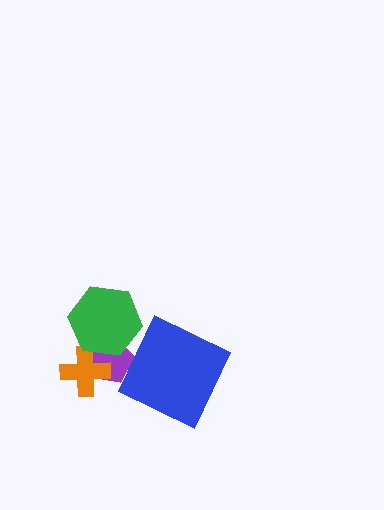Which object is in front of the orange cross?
The green hexagon is in front of the orange cross.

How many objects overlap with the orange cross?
2 objects overlap with the orange cross.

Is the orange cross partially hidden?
Yes, it is partially covered by another shape.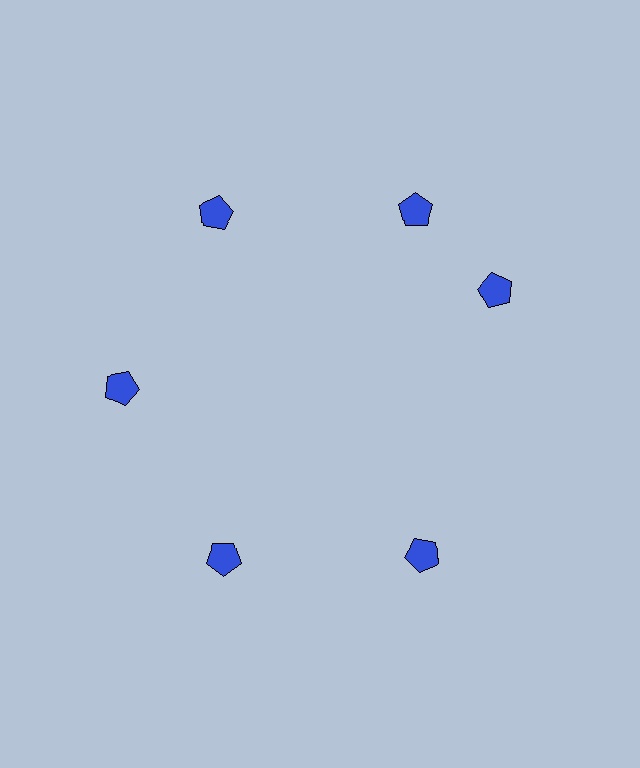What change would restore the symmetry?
The symmetry would be restored by rotating it back into even spacing with its neighbors so that all 6 pentagons sit at equal angles and equal distance from the center.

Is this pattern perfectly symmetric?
No. The 6 blue pentagons are arranged in a ring, but one element near the 3 o'clock position is rotated out of alignment along the ring, breaking the 6-fold rotational symmetry.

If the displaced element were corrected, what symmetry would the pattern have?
It would have 6-fold rotational symmetry — the pattern would map onto itself every 60 degrees.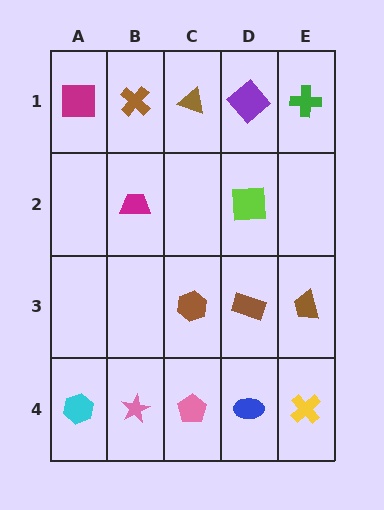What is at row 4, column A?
A cyan hexagon.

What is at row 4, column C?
A pink pentagon.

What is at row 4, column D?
A blue ellipse.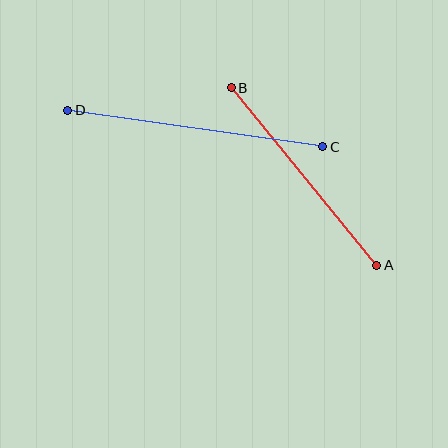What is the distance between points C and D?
The distance is approximately 258 pixels.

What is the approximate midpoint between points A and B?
The midpoint is at approximately (304, 176) pixels.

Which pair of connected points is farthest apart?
Points C and D are farthest apart.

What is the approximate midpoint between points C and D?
The midpoint is at approximately (195, 128) pixels.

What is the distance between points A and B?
The distance is approximately 230 pixels.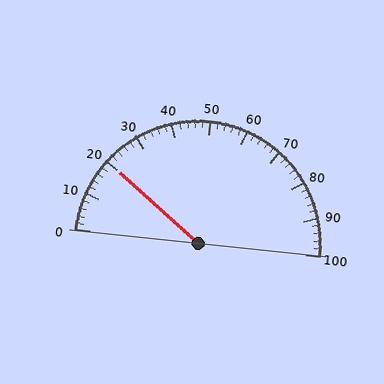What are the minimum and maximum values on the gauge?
The gauge ranges from 0 to 100.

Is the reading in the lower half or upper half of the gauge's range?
The reading is in the lower half of the range (0 to 100).